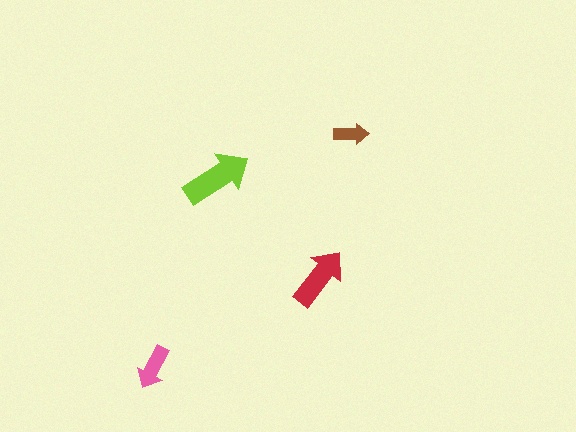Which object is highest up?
The brown arrow is topmost.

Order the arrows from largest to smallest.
the lime one, the red one, the pink one, the brown one.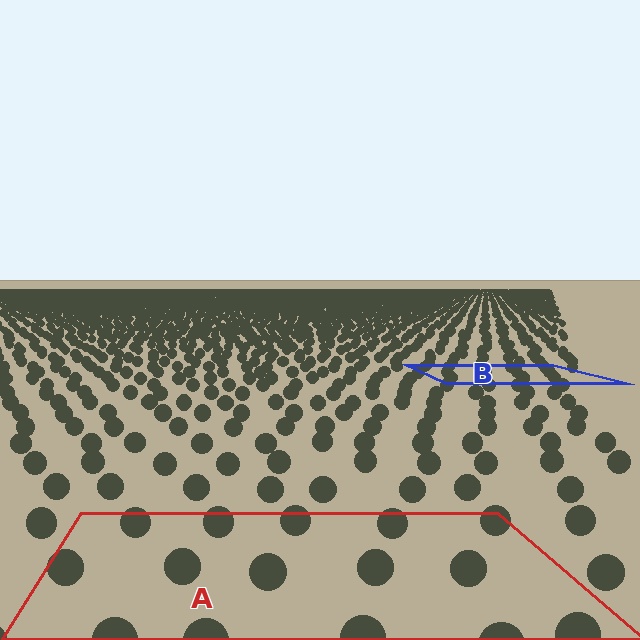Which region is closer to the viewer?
Region A is closer. The texture elements there are larger and more spread out.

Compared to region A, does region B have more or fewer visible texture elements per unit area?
Region B has more texture elements per unit area — they are packed more densely because it is farther away.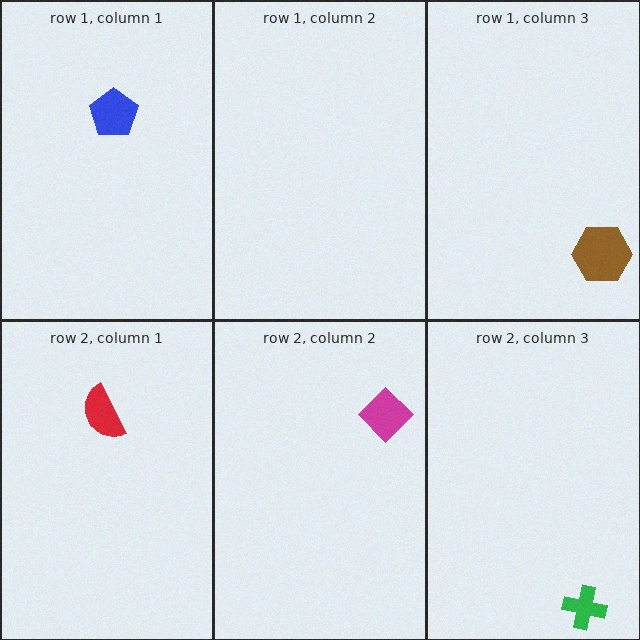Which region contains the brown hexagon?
The row 1, column 3 region.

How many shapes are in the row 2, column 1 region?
1.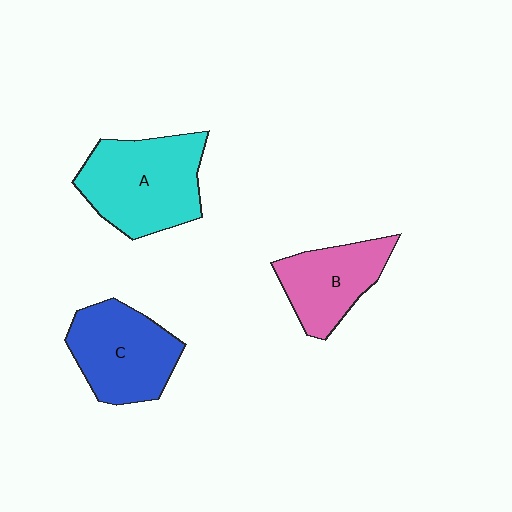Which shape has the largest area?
Shape A (cyan).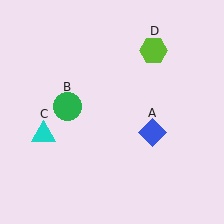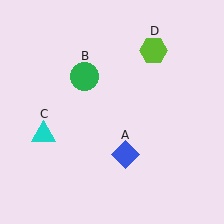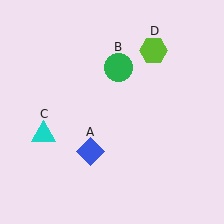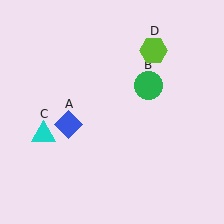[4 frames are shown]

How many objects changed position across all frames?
2 objects changed position: blue diamond (object A), green circle (object B).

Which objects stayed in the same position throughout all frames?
Cyan triangle (object C) and lime hexagon (object D) remained stationary.